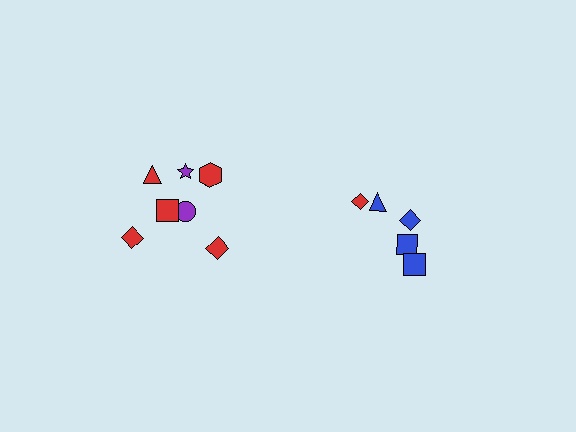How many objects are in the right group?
There are 5 objects.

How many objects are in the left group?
There are 7 objects.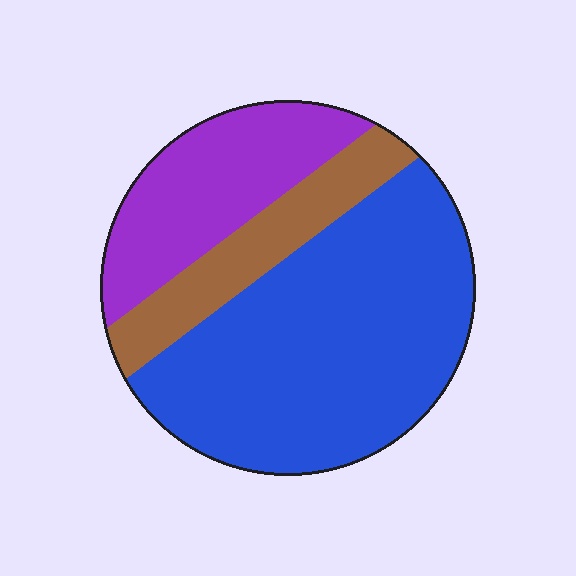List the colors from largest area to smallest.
From largest to smallest: blue, purple, brown.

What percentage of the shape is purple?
Purple covers around 25% of the shape.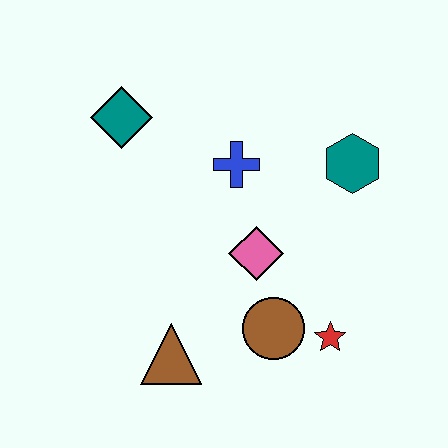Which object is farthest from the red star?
The teal diamond is farthest from the red star.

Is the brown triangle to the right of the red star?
No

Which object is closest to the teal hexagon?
The blue cross is closest to the teal hexagon.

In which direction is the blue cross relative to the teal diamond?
The blue cross is to the right of the teal diamond.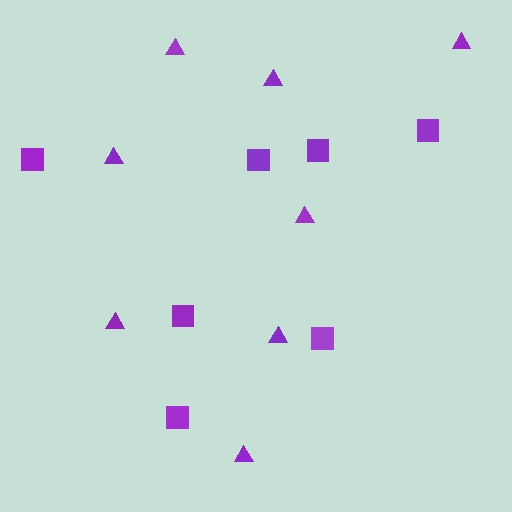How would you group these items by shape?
There are 2 groups: one group of triangles (8) and one group of squares (7).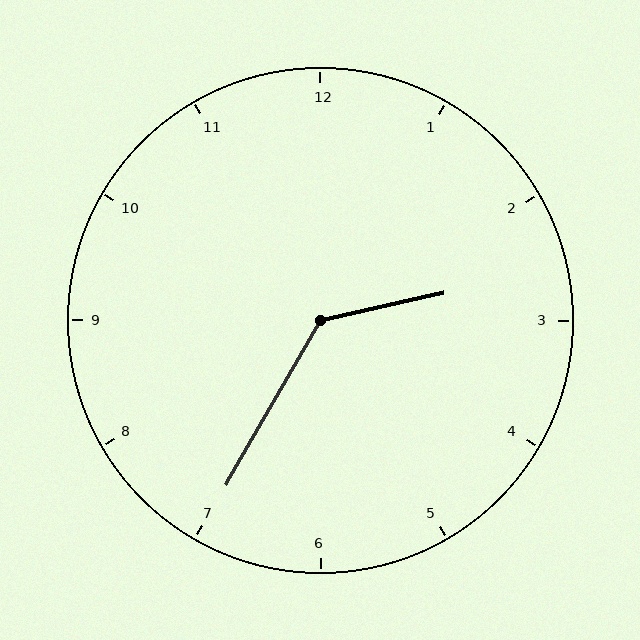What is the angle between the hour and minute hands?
Approximately 132 degrees.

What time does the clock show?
2:35.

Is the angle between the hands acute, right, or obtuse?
It is obtuse.